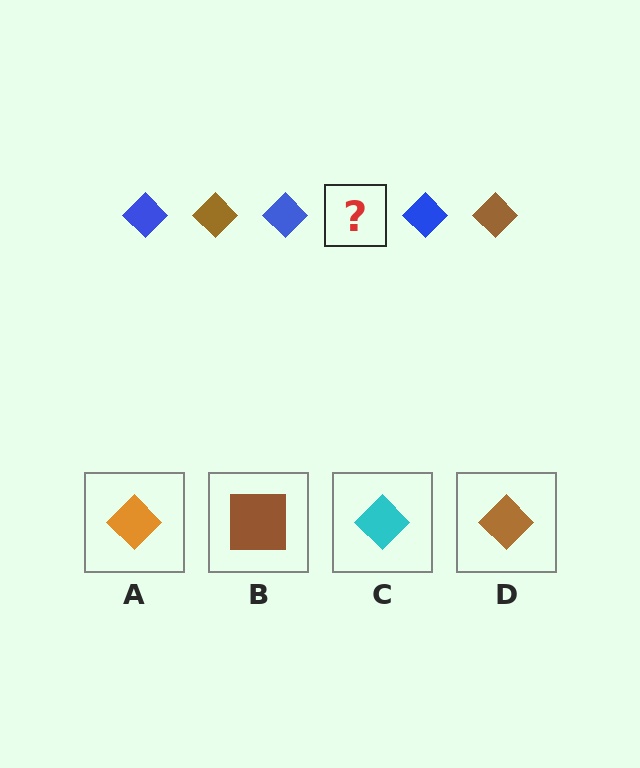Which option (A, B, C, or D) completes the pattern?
D.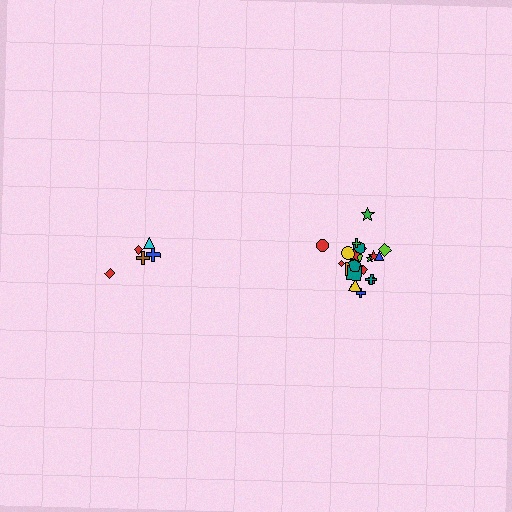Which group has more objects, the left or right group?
The right group.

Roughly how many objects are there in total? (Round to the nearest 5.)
Roughly 25 objects in total.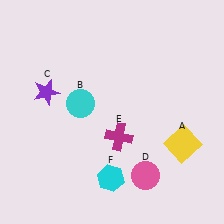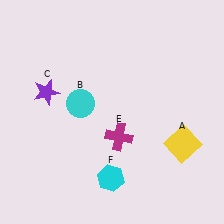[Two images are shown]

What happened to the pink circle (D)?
The pink circle (D) was removed in Image 2. It was in the bottom-right area of Image 1.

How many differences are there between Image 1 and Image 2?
There is 1 difference between the two images.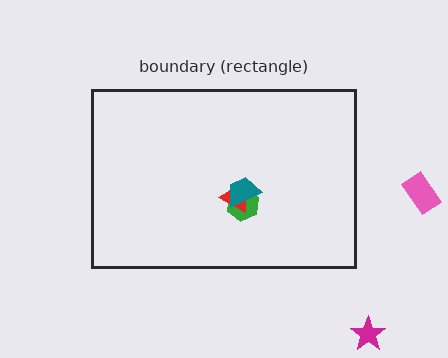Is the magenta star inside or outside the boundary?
Outside.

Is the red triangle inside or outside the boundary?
Inside.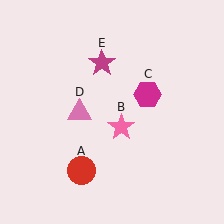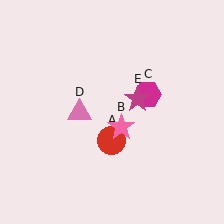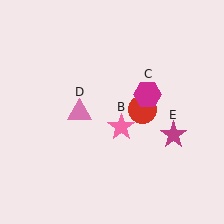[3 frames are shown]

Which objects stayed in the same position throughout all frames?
Pink star (object B) and magenta hexagon (object C) and pink triangle (object D) remained stationary.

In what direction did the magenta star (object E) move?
The magenta star (object E) moved down and to the right.